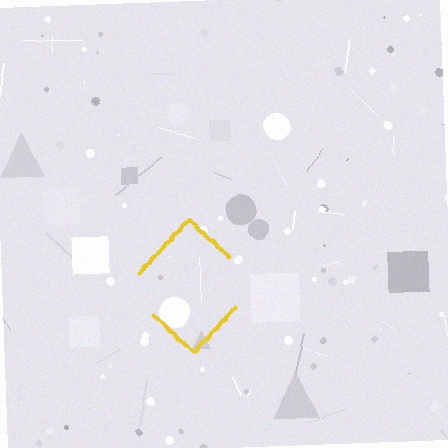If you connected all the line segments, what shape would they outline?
They would outline a diamond.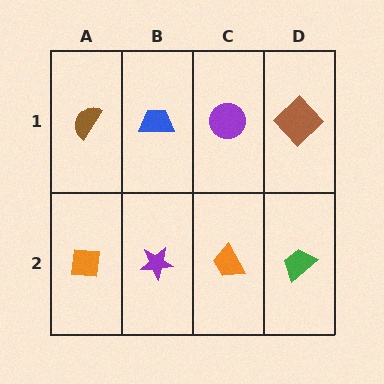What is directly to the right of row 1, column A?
A blue trapezoid.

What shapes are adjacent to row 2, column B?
A blue trapezoid (row 1, column B), an orange square (row 2, column A), an orange trapezoid (row 2, column C).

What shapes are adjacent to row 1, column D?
A green trapezoid (row 2, column D), a purple circle (row 1, column C).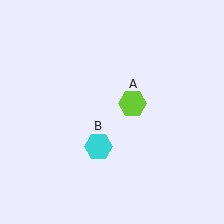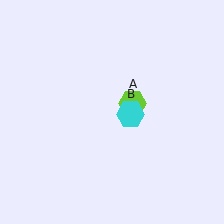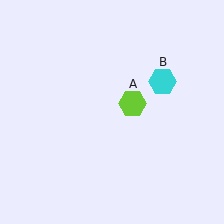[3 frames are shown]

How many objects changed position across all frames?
1 object changed position: cyan hexagon (object B).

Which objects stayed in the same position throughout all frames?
Lime hexagon (object A) remained stationary.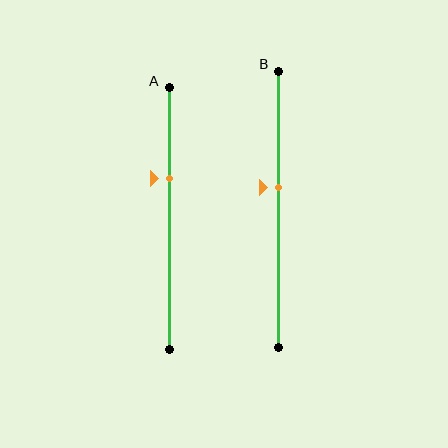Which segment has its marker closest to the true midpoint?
Segment B has its marker closest to the true midpoint.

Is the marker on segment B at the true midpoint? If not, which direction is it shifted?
No, the marker on segment B is shifted upward by about 8% of the segment length.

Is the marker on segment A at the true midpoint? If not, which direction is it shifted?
No, the marker on segment A is shifted upward by about 15% of the segment length.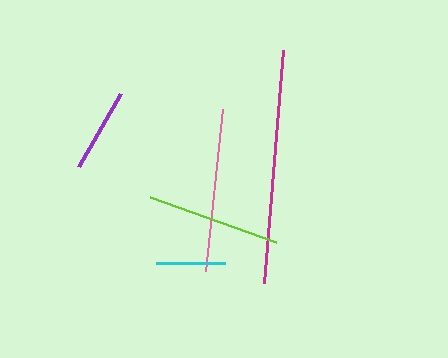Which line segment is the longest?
The magenta line is the longest at approximately 234 pixels.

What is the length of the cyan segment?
The cyan segment is approximately 70 pixels long.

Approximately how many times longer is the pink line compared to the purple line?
The pink line is approximately 1.9 times the length of the purple line.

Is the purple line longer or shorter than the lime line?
The lime line is longer than the purple line.